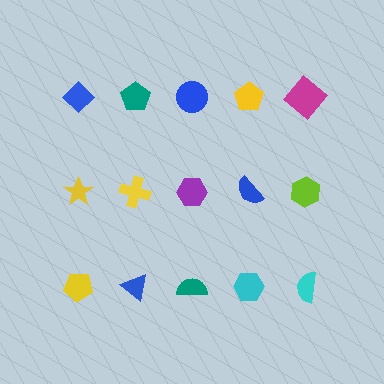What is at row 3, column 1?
A yellow pentagon.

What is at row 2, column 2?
A yellow cross.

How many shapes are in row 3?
5 shapes.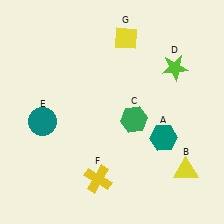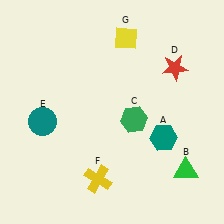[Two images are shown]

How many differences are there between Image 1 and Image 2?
There are 2 differences between the two images.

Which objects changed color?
B changed from yellow to green. D changed from lime to red.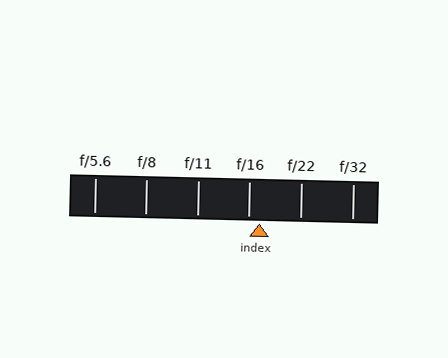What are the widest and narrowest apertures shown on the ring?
The widest aperture shown is f/5.6 and the narrowest is f/32.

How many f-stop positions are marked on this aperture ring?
There are 6 f-stop positions marked.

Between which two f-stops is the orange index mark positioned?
The index mark is between f/16 and f/22.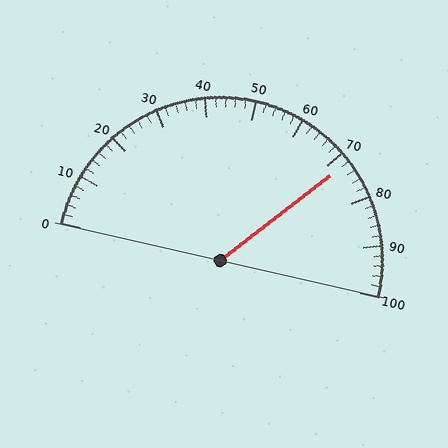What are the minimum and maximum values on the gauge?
The gauge ranges from 0 to 100.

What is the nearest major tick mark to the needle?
The nearest major tick mark is 70.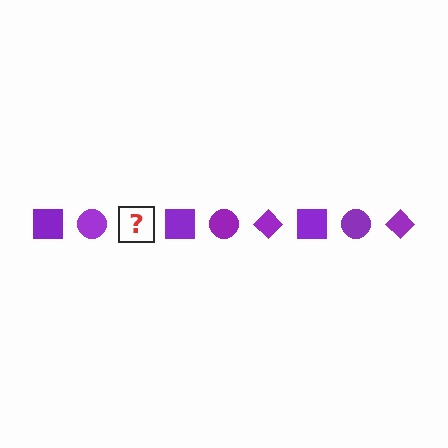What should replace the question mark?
The question mark should be replaced with a purple diamond.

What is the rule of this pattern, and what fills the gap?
The rule is that the pattern cycles through square, circle, diamond shapes in purple. The gap should be filled with a purple diamond.